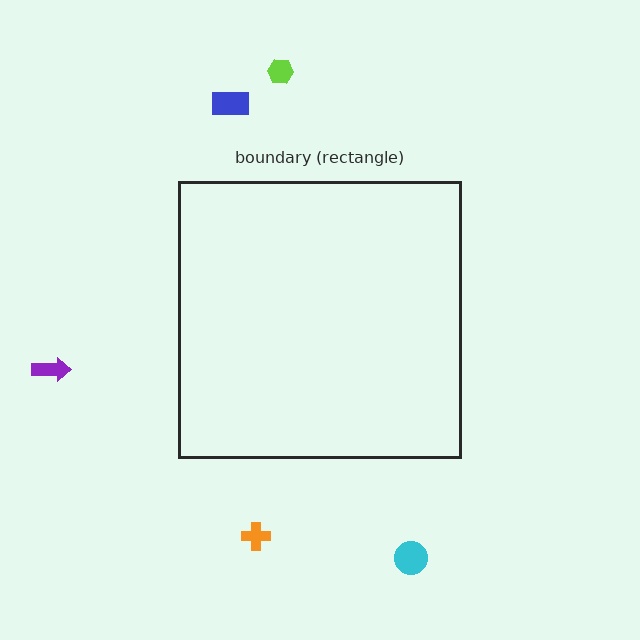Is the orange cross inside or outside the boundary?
Outside.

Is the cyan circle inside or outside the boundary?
Outside.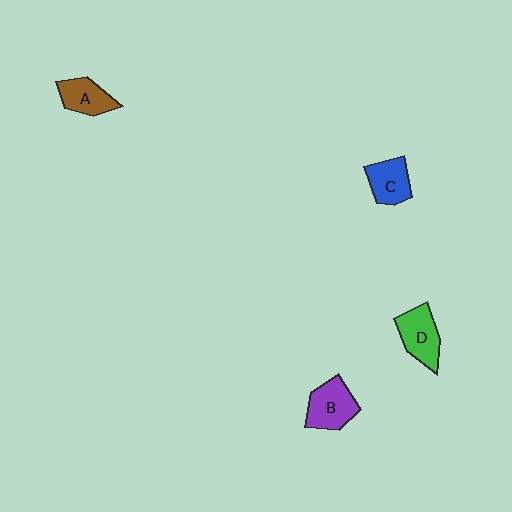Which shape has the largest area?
Shape B (purple).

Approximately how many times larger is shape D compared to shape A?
Approximately 1.2 times.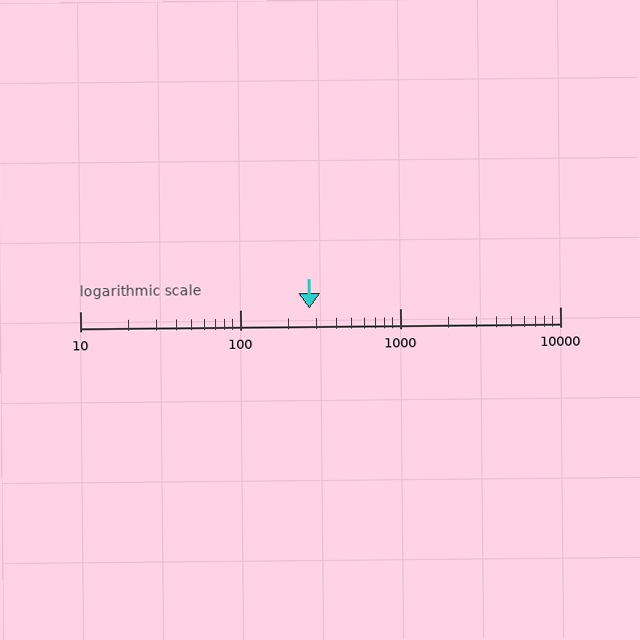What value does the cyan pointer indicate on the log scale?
The pointer indicates approximately 270.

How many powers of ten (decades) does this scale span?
The scale spans 3 decades, from 10 to 10000.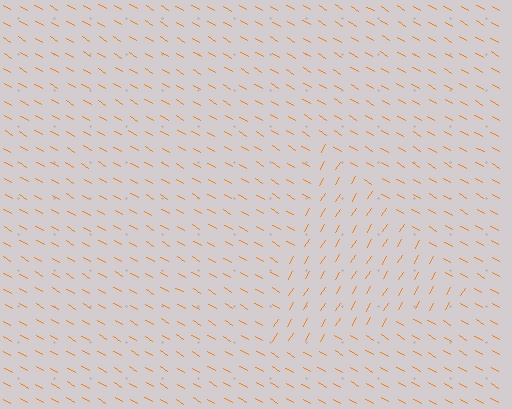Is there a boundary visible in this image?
Yes, there is a texture boundary formed by a change in line orientation.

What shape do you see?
I see a triangle.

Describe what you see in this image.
The image is filled with small orange line segments. A triangle region in the image has lines oriented differently from the surrounding lines, creating a visible texture boundary.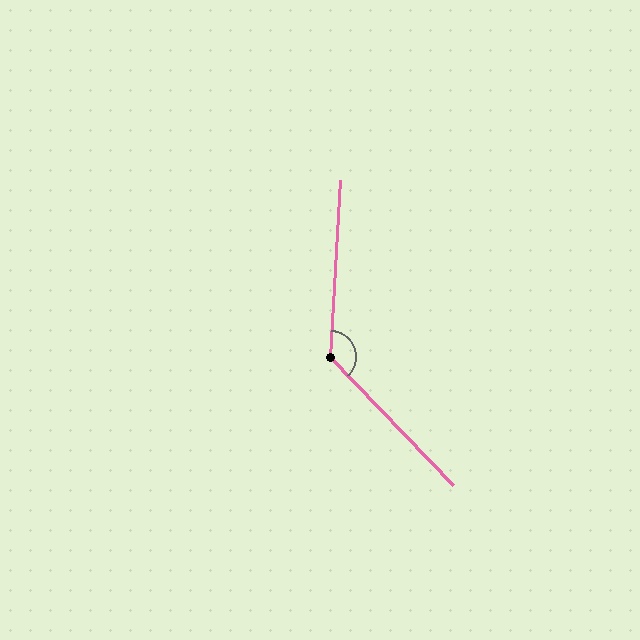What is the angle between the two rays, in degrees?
Approximately 133 degrees.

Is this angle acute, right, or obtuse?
It is obtuse.